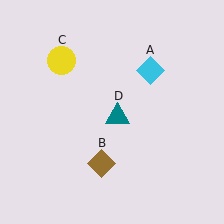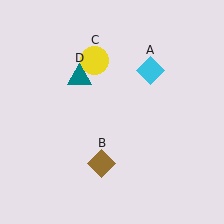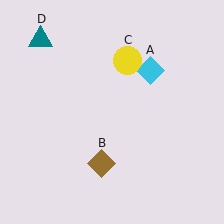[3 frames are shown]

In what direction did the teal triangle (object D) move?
The teal triangle (object D) moved up and to the left.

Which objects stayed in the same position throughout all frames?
Cyan diamond (object A) and brown diamond (object B) remained stationary.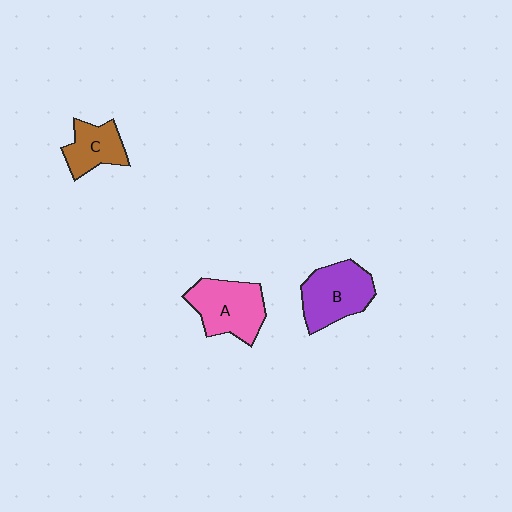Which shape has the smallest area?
Shape C (brown).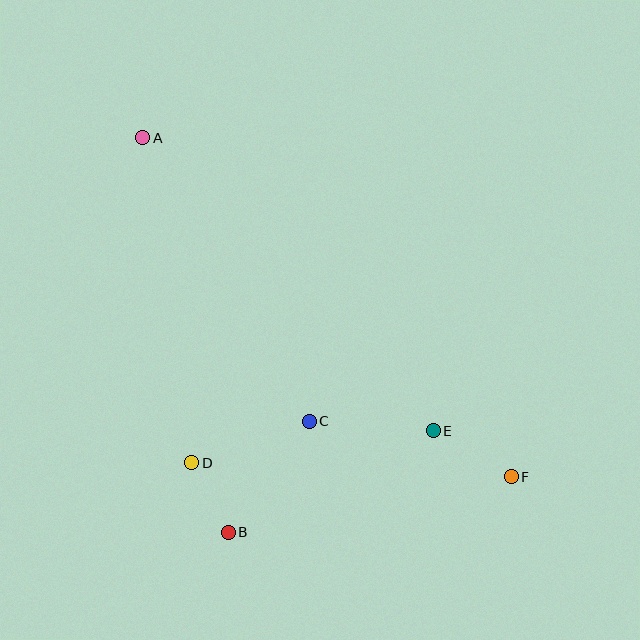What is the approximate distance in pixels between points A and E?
The distance between A and E is approximately 412 pixels.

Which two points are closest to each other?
Points B and D are closest to each other.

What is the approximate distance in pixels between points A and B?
The distance between A and B is approximately 404 pixels.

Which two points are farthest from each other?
Points A and F are farthest from each other.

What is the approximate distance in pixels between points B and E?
The distance between B and E is approximately 229 pixels.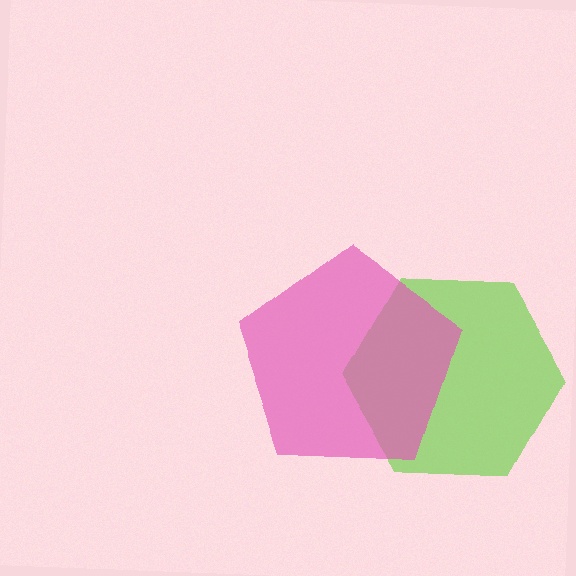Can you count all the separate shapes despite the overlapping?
Yes, there are 2 separate shapes.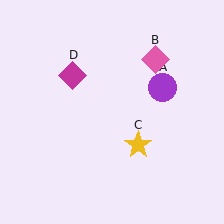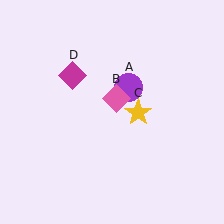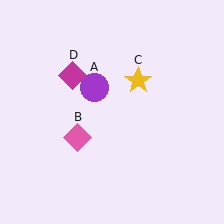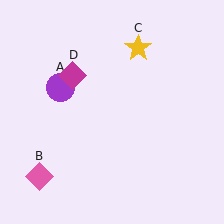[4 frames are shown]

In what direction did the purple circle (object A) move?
The purple circle (object A) moved left.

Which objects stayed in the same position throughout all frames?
Magenta diamond (object D) remained stationary.